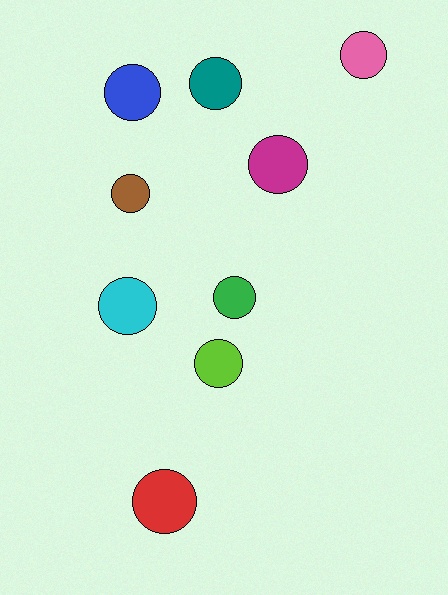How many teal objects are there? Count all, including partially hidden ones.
There is 1 teal object.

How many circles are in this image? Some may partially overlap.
There are 9 circles.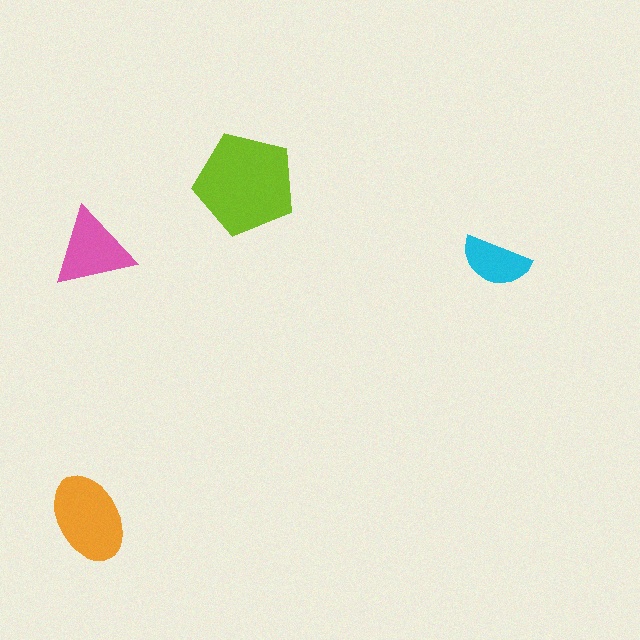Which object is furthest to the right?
The cyan semicircle is rightmost.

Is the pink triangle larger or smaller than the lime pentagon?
Smaller.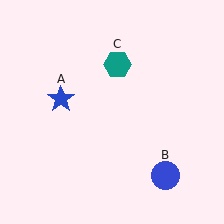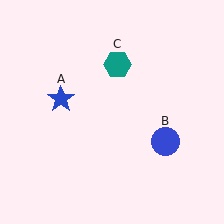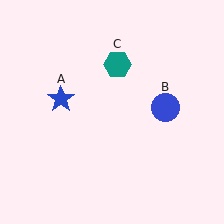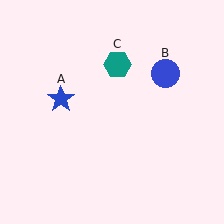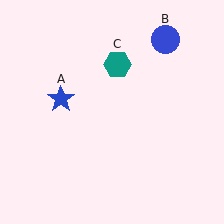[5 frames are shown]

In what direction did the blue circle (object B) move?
The blue circle (object B) moved up.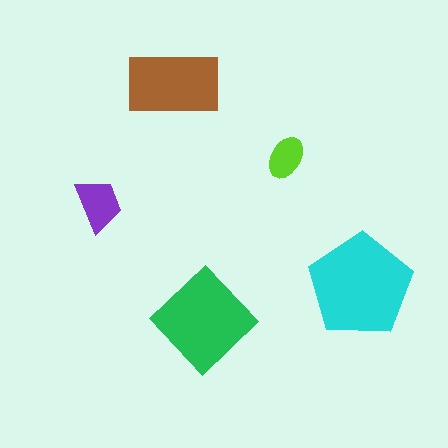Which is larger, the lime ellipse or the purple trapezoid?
The purple trapezoid.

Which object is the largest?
The cyan pentagon.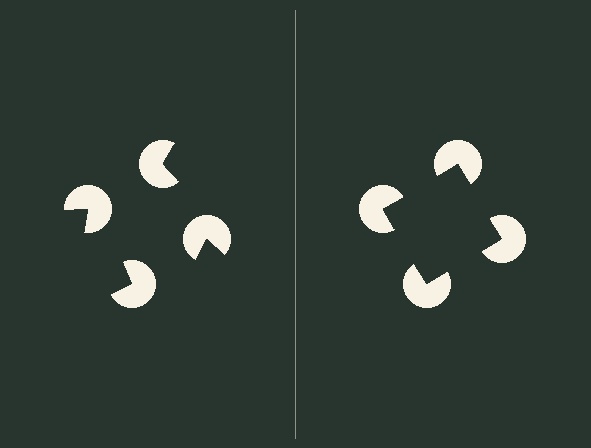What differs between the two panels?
The pac-man discs are positioned identically on both sides; only the wedge orientations differ. On the right they align to a square; on the left they are misaligned.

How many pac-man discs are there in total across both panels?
8 — 4 on each side.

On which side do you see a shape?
An illusory square appears on the right side. On the left side the wedge cuts are rotated, so no coherent shape forms.